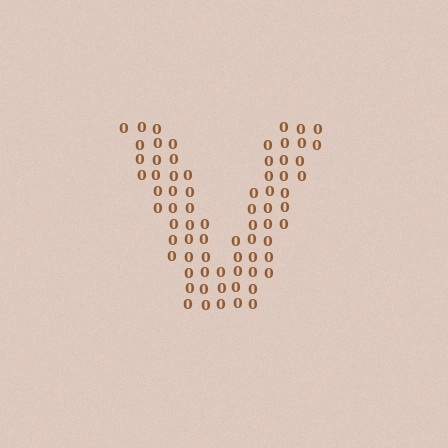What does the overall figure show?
The overall figure shows the letter V.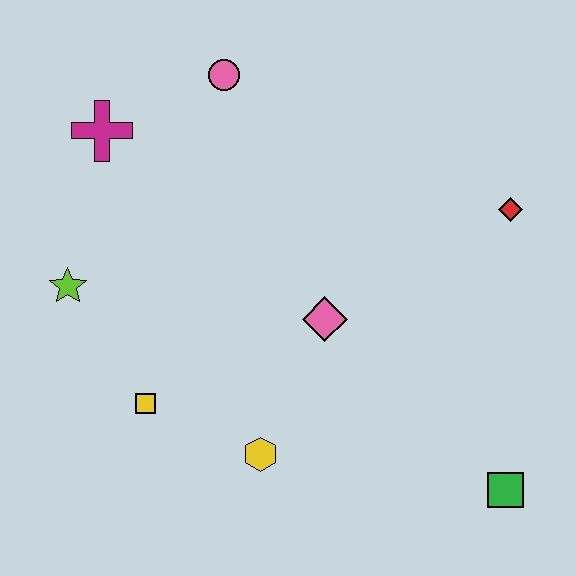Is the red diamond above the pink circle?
No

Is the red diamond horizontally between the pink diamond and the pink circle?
No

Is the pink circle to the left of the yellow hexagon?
Yes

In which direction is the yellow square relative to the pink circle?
The yellow square is below the pink circle.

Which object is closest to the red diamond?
The pink diamond is closest to the red diamond.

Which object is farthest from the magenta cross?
The green square is farthest from the magenta cross.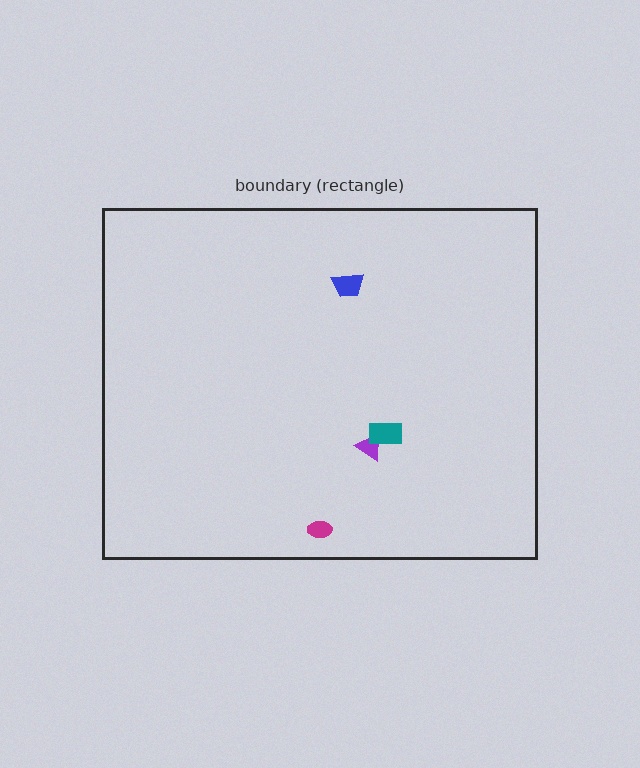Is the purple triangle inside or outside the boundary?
Inside.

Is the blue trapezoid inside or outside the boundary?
Inside.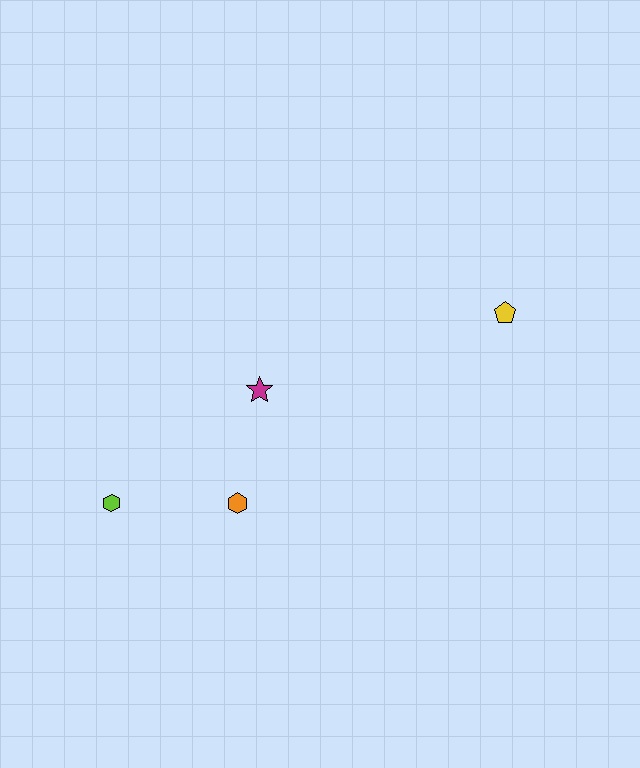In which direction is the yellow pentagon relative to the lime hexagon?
The yellow pentagon is to the right of the lime hexagon.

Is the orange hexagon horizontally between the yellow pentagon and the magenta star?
No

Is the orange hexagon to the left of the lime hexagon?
No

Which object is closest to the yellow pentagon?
The magenta star is closest to the yellow pentagon.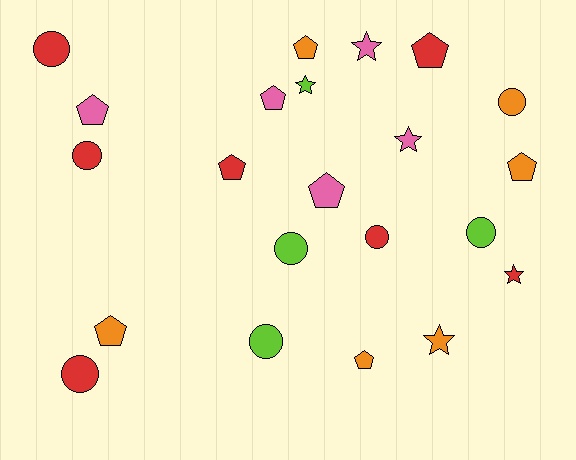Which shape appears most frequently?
Pentagon, with 9 objects.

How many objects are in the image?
There are 22 objects.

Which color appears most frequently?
Red, with 7 objects.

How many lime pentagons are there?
There are no lime pentagons.